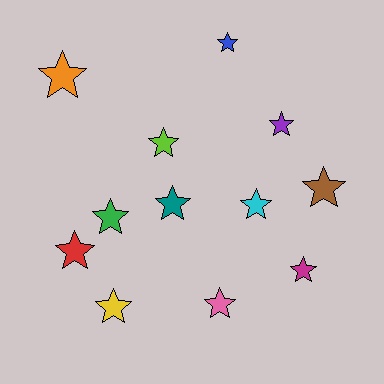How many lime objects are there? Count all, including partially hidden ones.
There is 1 lime object.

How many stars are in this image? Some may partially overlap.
There are 12 stars.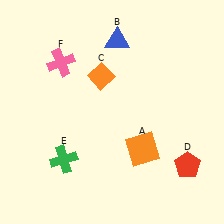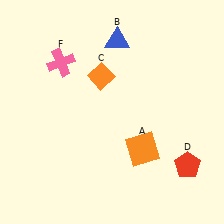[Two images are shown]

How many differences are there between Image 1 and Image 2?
There is 1 difference between the two images.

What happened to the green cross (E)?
The green cross (E) was removed in Image 2. It was in the bottom-left area of Image 1.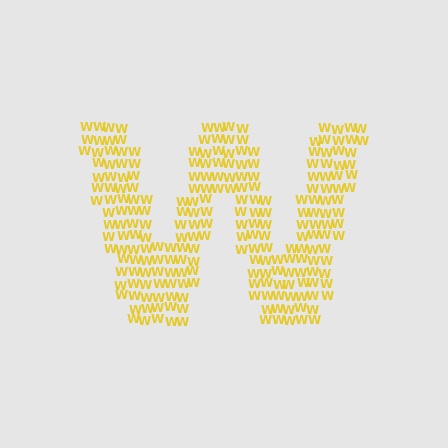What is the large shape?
The large shape is the letter W.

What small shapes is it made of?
It is made of small letter W's.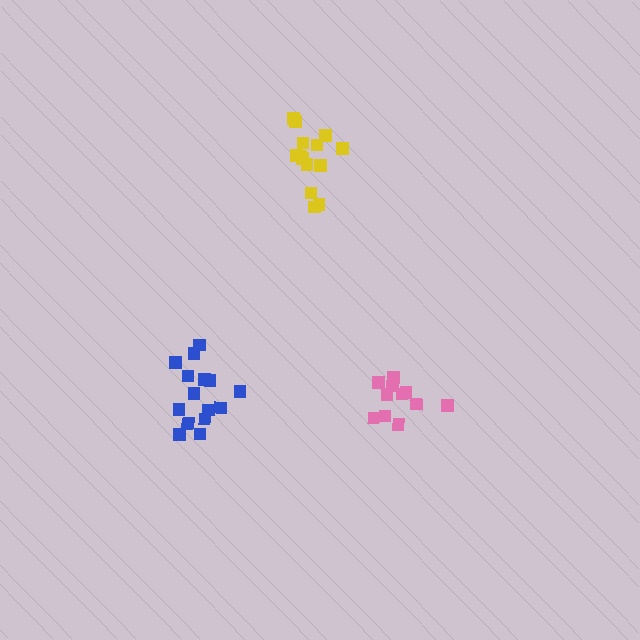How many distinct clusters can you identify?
There are 3 distinct clusters.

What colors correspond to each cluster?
The clusters are colored: yellow, blue, pink.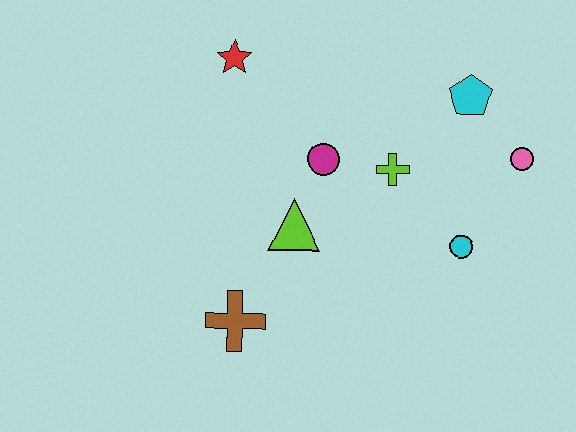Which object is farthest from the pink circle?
The brown cross is farthest from the pink circle.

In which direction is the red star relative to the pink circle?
The red star is to the left of the pink circle.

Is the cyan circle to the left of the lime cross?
No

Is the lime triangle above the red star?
No